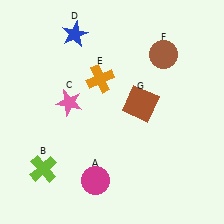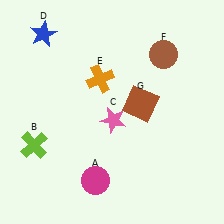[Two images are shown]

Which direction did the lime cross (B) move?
The lime cross (B) moved up.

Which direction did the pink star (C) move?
The pink star (C) moved right.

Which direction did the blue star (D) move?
The blue star (D) moved left.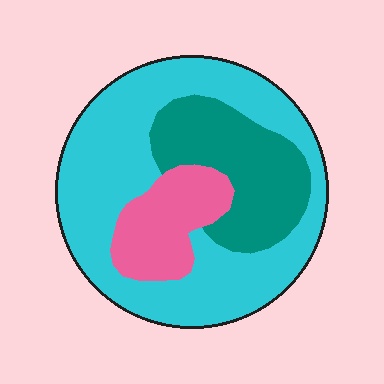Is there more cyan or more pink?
Cyan.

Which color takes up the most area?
Cyan, at roughly 60%.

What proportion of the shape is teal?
Teal covers 25% of the shape.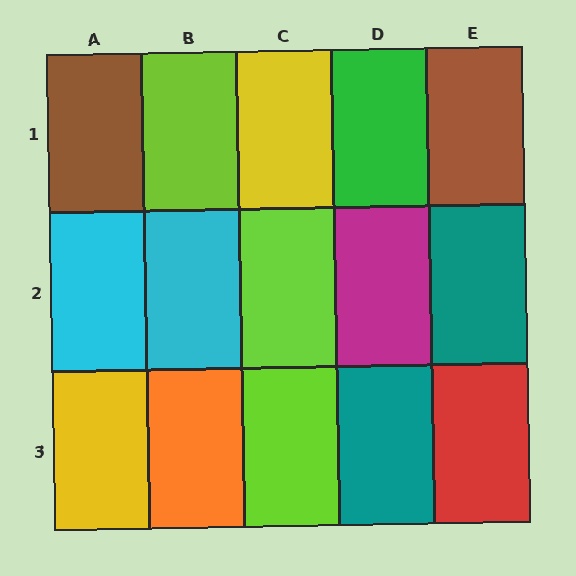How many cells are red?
1 cell is red.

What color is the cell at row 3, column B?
Orange.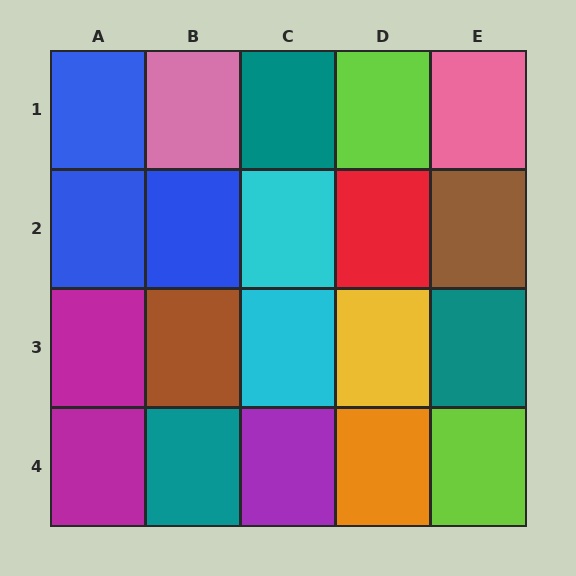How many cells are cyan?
2 cells are cyan.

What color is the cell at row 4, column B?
Teal.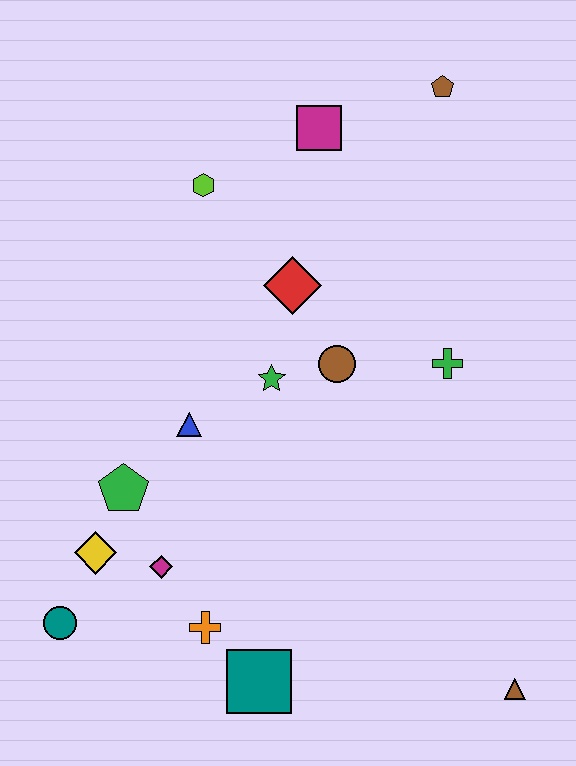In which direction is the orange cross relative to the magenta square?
The orange cross is below the magenta square.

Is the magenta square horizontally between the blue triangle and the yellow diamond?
No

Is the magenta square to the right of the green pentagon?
Yes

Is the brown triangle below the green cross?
Yes